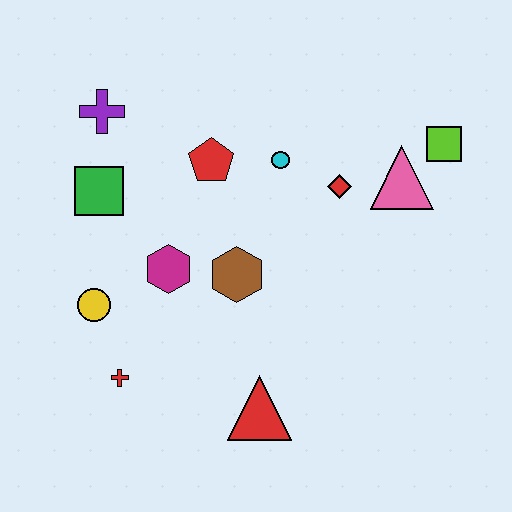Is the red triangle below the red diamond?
Yes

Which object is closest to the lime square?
The pink triangle is closest to the lime square.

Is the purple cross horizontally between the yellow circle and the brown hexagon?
Yes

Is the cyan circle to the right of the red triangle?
Yes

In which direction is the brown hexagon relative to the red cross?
The brown hexagon is to the right of the red cross.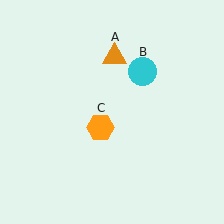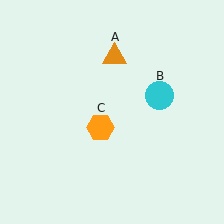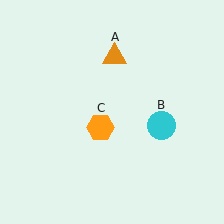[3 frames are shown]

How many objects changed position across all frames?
1 object changed position: cyan circle (object B).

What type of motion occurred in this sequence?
The cyan circle (object B) rotated clockwise around the center of the scene.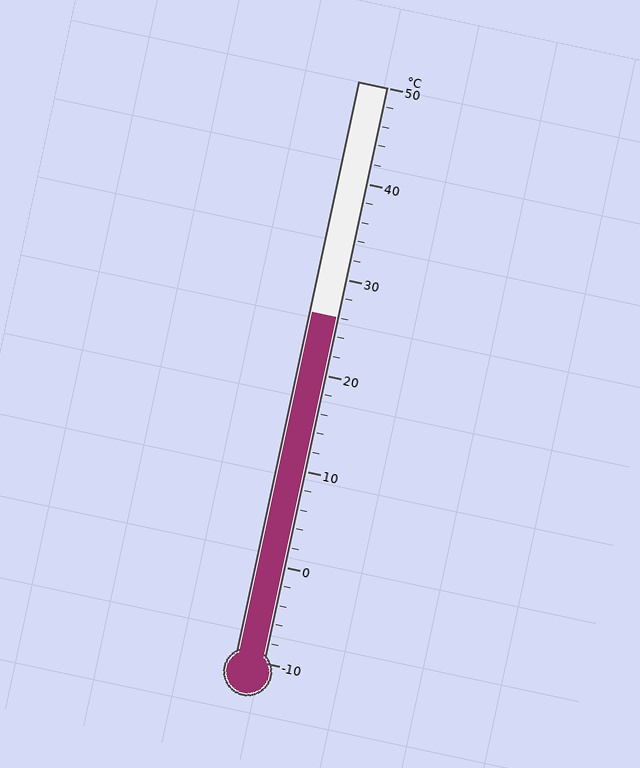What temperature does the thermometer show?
The thermometer shows approximately 26°C.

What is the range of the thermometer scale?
The thermometer scale ranges from -10°C to 50°C.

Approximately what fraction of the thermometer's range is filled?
The thermometer is filled to approximately 60% of its range.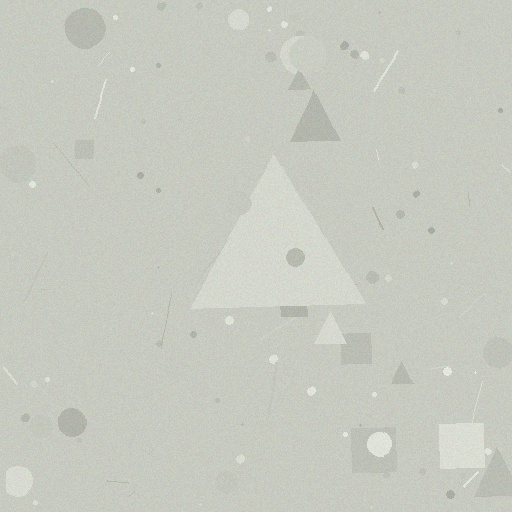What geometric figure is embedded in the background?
A triangle is embedded in the background.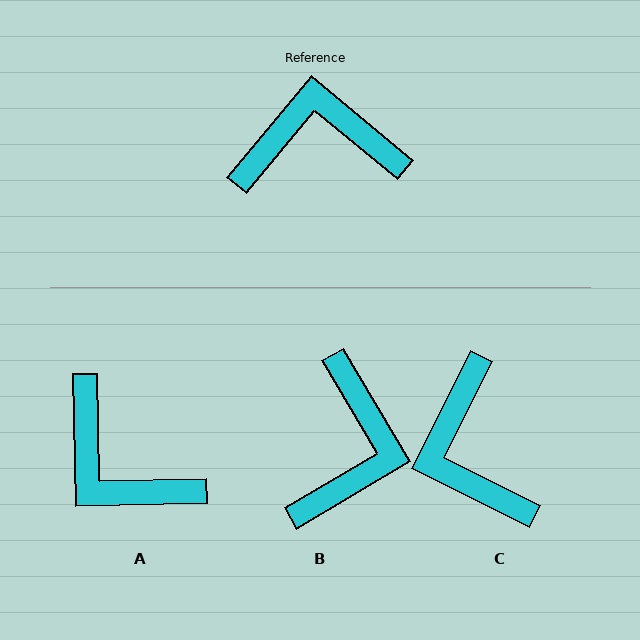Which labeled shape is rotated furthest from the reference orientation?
A, about 131 degrees away.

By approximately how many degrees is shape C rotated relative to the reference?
Approximately 103 degrees counter-clockwise.